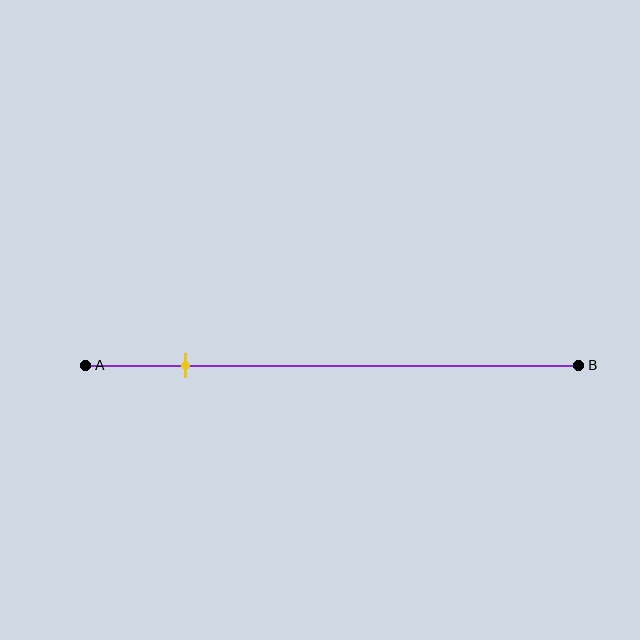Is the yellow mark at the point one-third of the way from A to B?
No, the mark is at about 20% from A, not at the 33% one-third point.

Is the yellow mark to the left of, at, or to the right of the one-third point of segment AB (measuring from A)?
The yellow mark is to the left of the one-third point of segment AB.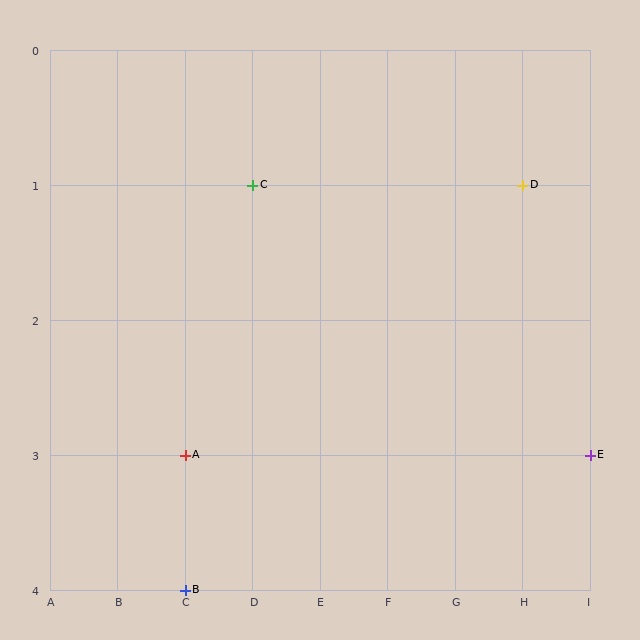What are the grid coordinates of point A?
Point A is at grid coordinates (C, 3).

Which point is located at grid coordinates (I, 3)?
Point E is at (I, 3).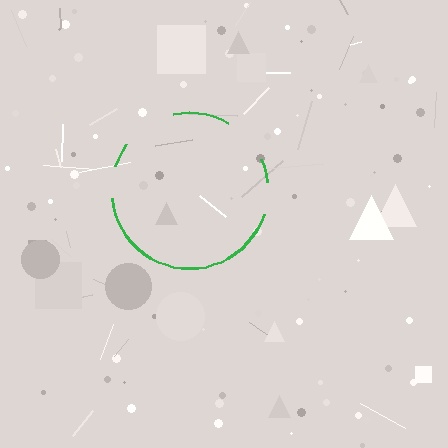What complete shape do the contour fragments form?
The contour fragments form a circle.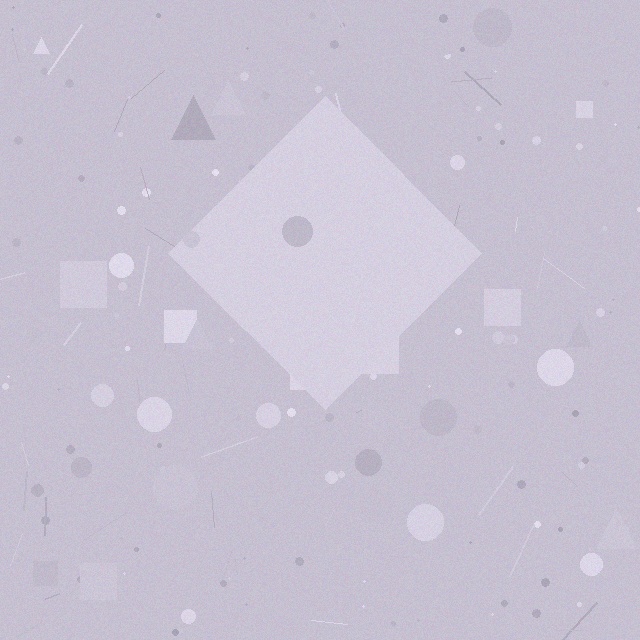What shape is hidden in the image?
A diamond is hidden in the image.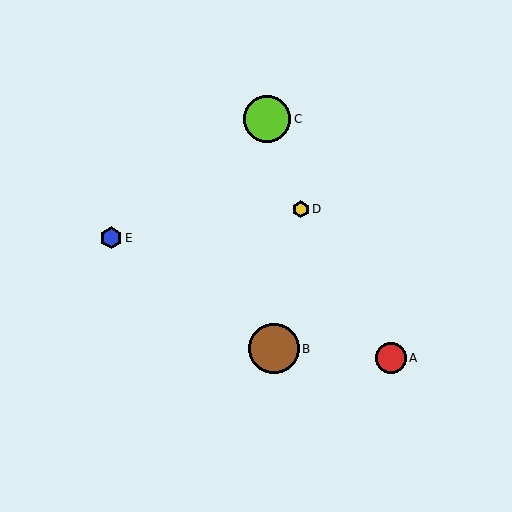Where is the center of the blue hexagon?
The center of the blue hexagon is at (111, 238).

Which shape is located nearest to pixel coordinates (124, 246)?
The blue hexagon (labeled E) at (111, 238) is nearest to that location.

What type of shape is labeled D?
Shape D is a yellow hexagon.